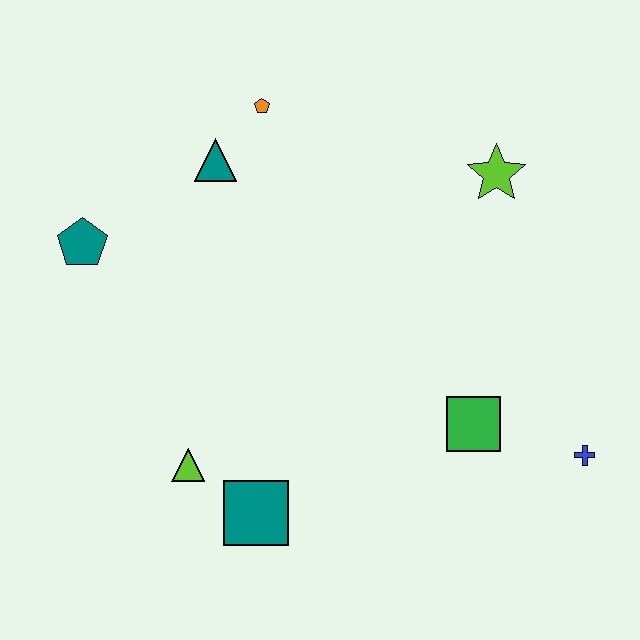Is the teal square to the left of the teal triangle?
No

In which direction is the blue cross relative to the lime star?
The blue cross is below the lime star.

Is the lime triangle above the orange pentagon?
No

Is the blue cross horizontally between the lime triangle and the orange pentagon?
No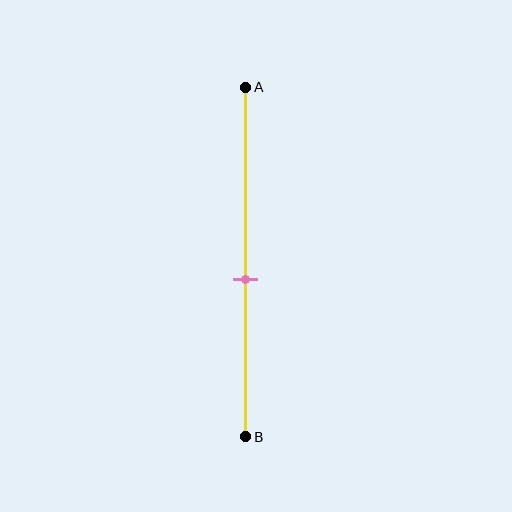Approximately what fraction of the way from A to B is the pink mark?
The pink mark is approximately 55% of the way from A to B.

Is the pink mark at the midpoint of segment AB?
No, the mark is at about 55% from A, not at the 50% midpoint.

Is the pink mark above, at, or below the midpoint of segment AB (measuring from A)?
The pink mark is below the midpoint of segment AB.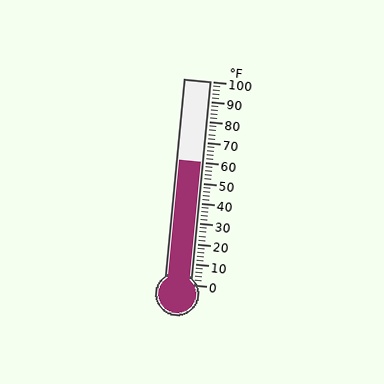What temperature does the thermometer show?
The thermometer shows approximately 60°F.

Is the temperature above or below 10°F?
The temperature is above 10°F.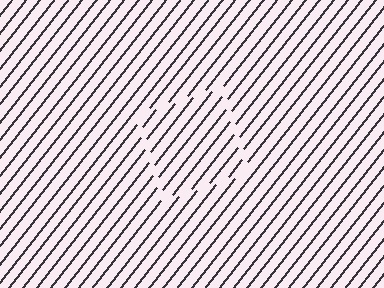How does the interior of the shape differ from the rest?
The interior of the shape contains the same grating, shifted by half a period — the contour is defined by the phase discontinuity where line-ends from the inner and outer gratings abut.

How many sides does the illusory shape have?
4 sides — the line-ends trace a square.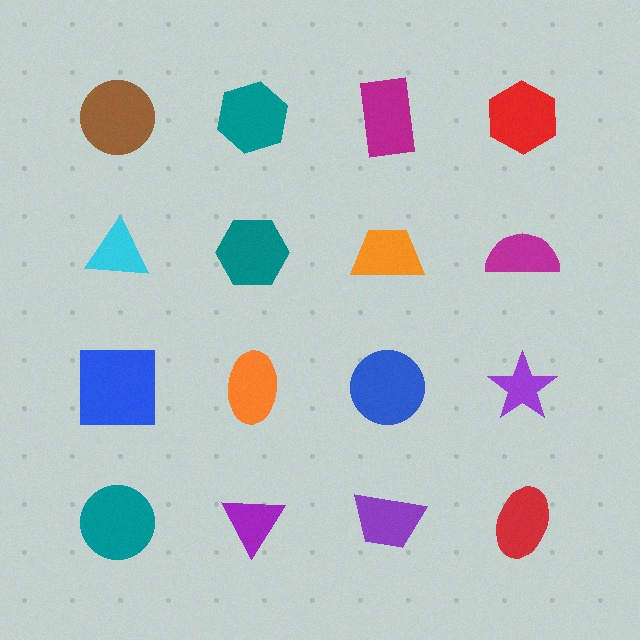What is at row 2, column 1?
A cyan triangle.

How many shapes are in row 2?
4 shapes.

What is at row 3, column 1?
A blue square.